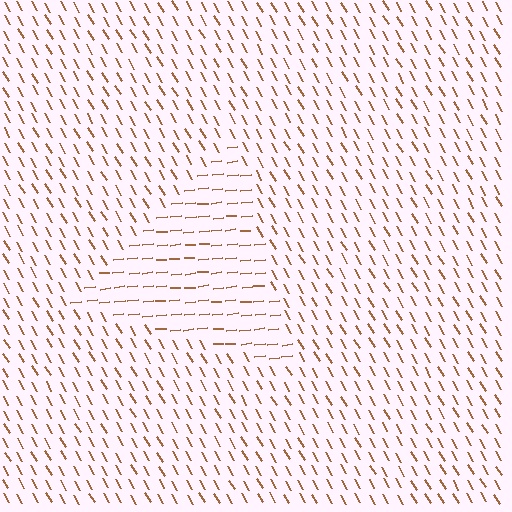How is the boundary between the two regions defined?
The boundary is defined purely by a change in line orientation (approximately 66 degrees difference). All lines are the same color and thickness.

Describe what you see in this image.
The image is filled with small brown line segments. A triangle region in the image has lines oriented differently from the surrounding lines, creating a visible texture boundary.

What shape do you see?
I see a triangle.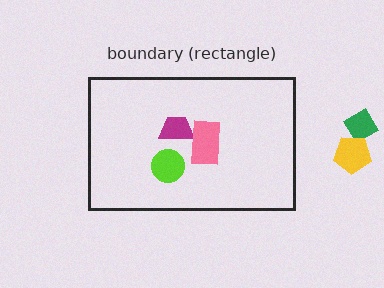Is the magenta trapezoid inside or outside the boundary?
Inside.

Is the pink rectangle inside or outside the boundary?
Inside.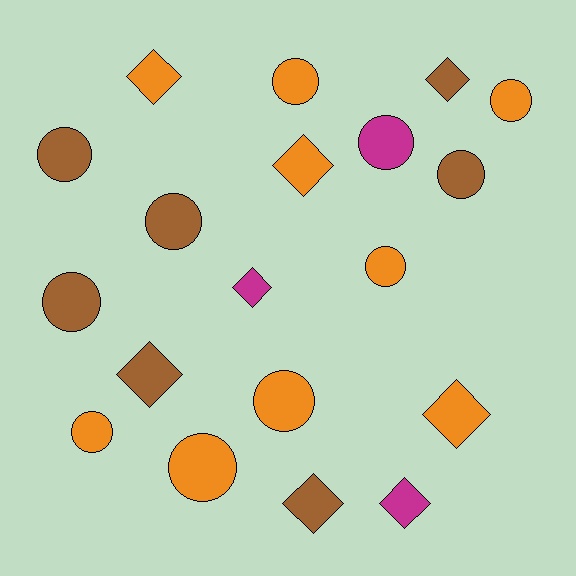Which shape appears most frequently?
Circle, with 11 objects.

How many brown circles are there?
There are 4 brown circles.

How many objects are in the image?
There are 19 objects.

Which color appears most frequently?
Orange, with 9 objects.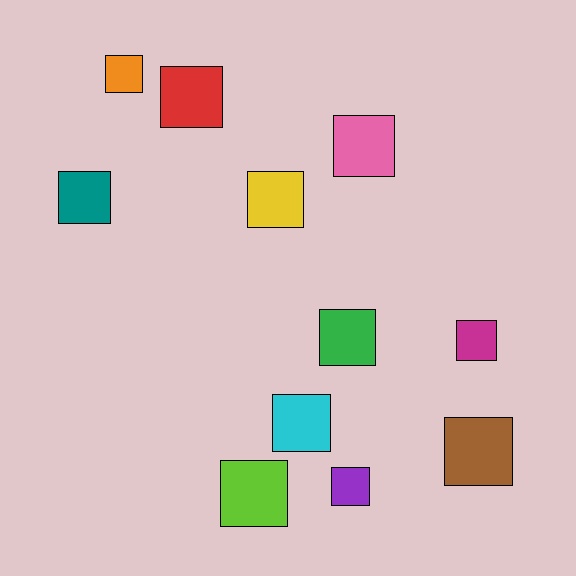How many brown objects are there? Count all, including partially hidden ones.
There is 1 brown object.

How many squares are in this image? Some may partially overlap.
There are 11 squares.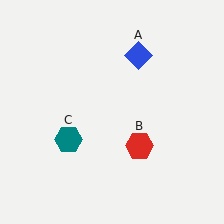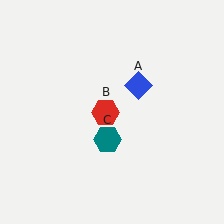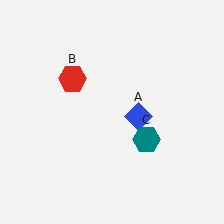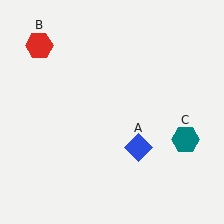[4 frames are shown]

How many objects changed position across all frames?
3 objects changed position: blue diamond (object A), red hexagon (object B), teal hexagon (object C).